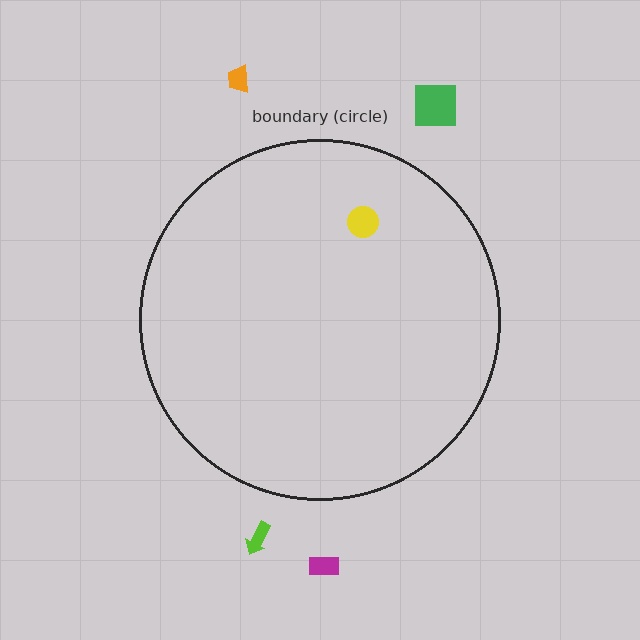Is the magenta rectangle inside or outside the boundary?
Outside.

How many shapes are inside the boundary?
1 inside, 4 outside.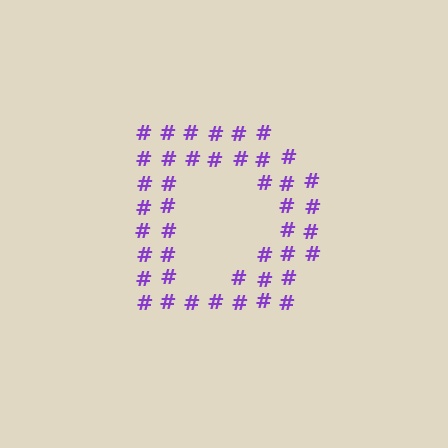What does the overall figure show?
The overall figure shows the letter D.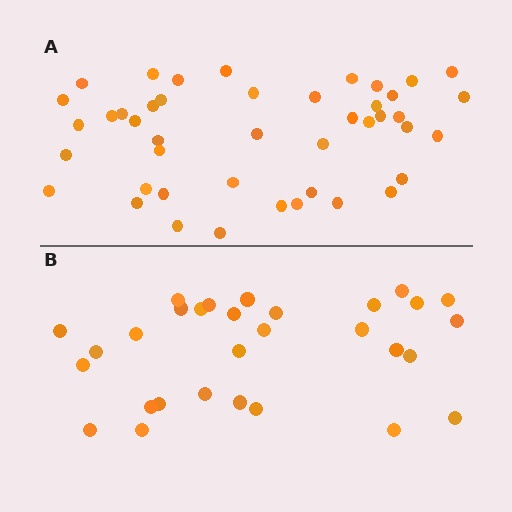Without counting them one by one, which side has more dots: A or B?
Region A (the top region) has more dots.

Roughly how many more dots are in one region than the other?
Region A has approximately 15 more dots than region B.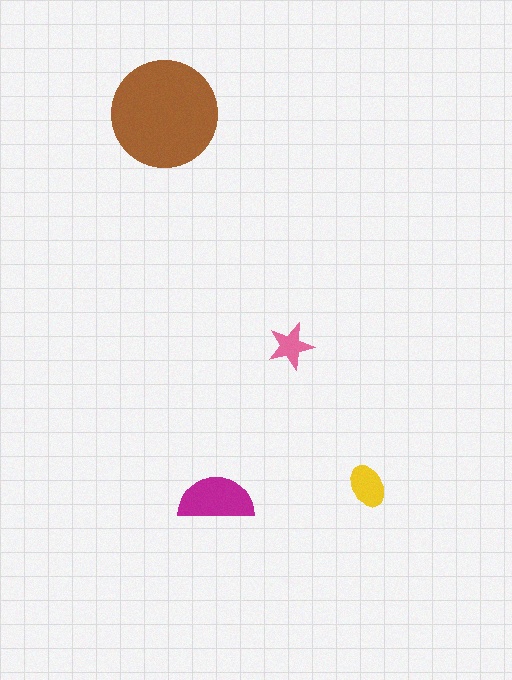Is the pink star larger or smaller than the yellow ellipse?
Smaller.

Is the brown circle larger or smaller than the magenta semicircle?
Larger.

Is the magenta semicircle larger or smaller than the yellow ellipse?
Larger.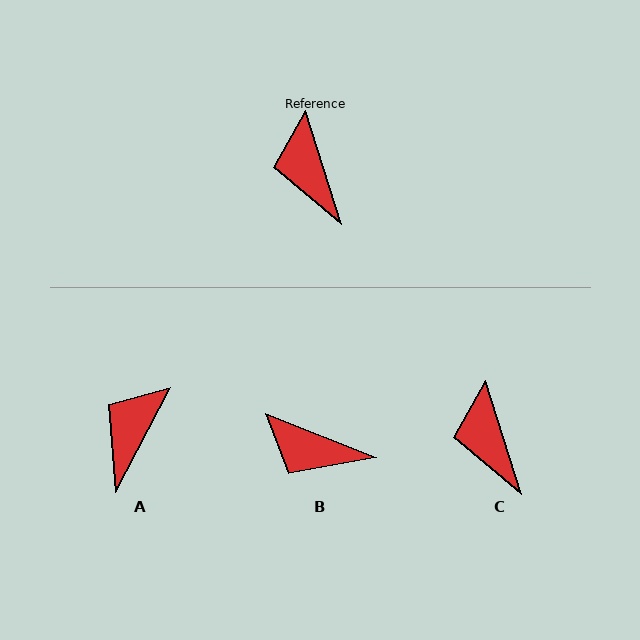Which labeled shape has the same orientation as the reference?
C.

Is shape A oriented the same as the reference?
No, it is off by about 45 degrees.